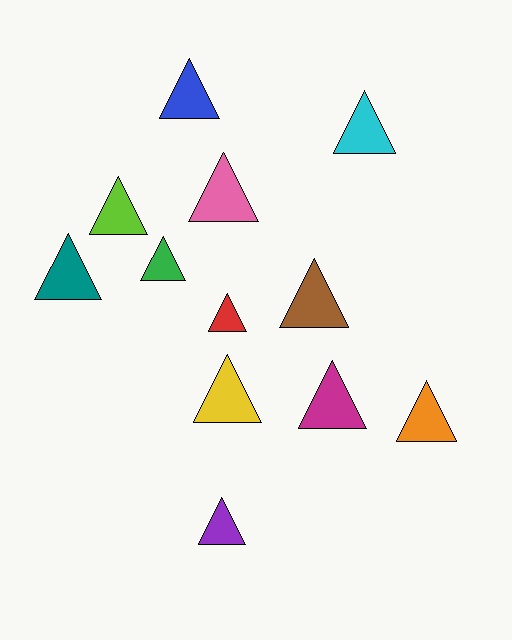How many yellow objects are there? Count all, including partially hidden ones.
There is 1 yellow object.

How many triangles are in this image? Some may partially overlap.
There are 12 triangles.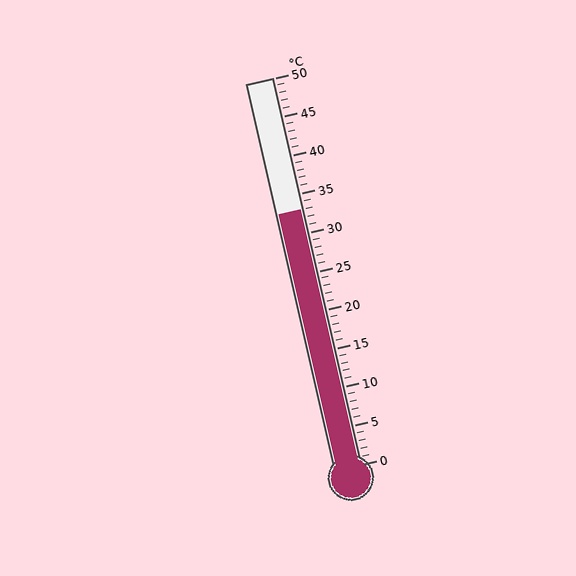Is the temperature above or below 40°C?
The temperature is below 40°C.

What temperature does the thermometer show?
The thermometer shows approximately 33°C.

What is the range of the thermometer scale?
The thermometer scale ranges from 0°C to 50°C.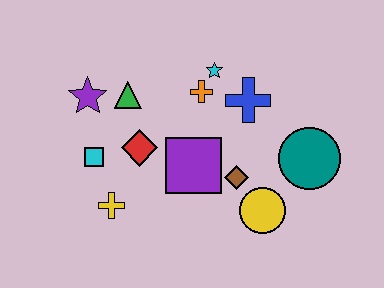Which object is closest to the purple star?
The green triangle is closest to the purple star.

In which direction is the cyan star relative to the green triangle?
The cyan star is to the right of the green triangle.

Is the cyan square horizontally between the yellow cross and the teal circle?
No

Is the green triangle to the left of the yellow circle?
Yes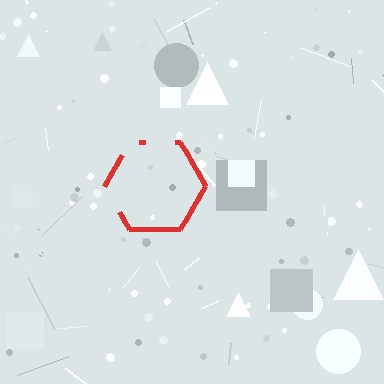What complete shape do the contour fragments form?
The contour fragments form a hexagon.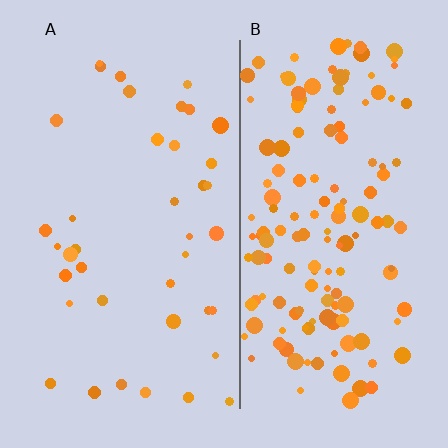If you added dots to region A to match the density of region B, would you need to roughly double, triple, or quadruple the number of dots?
Approximately quadruple.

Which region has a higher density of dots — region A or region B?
B (the right).